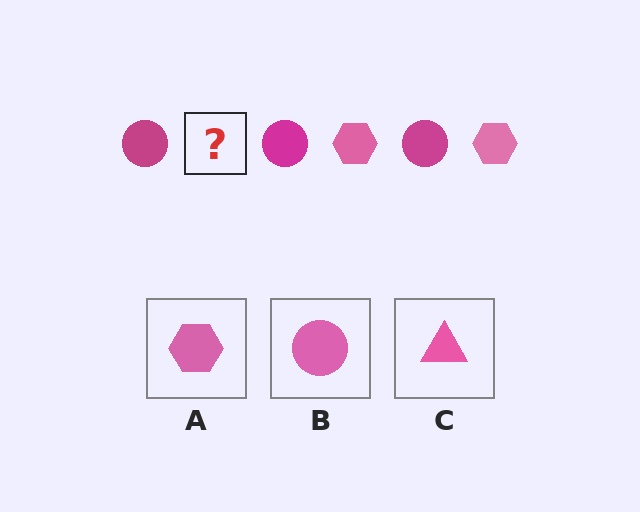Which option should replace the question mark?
Option A.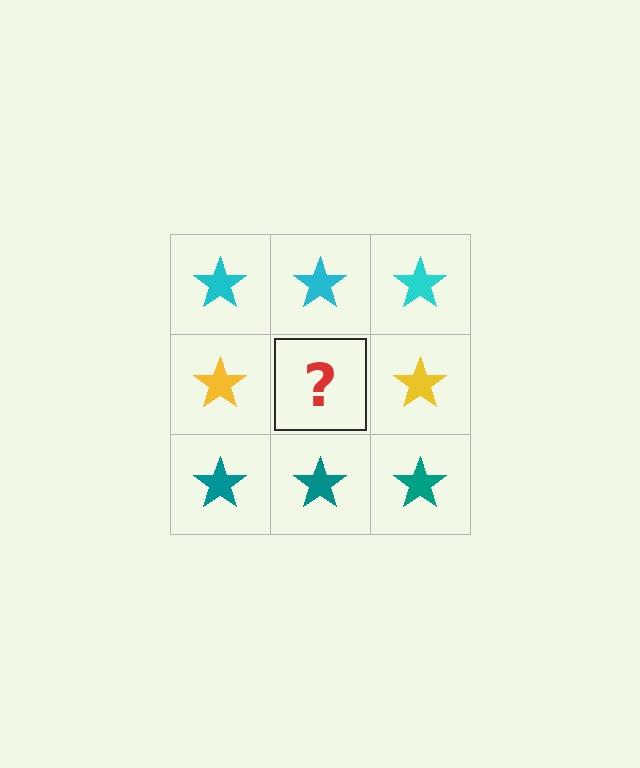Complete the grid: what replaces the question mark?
The question mark should be replaced with a yellow star.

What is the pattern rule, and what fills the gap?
The rule is that each row has a consistent color. The gap should be filled with a yellow star.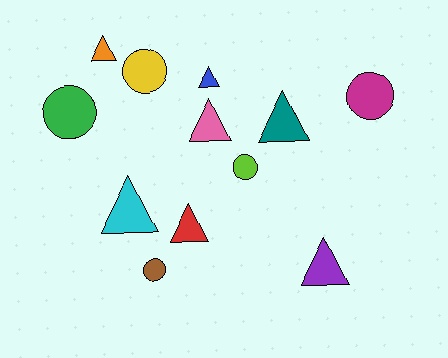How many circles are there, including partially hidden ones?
There are 5 circles.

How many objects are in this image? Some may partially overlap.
There are 12 objects.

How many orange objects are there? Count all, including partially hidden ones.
There is 1 orange object.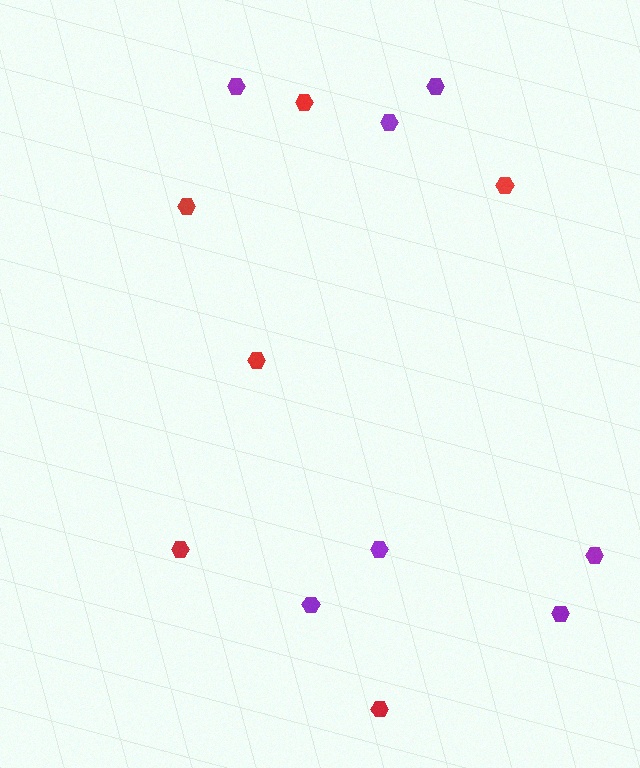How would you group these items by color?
There are 2 groups: one group of purple hexagons (7) and one group of red hexagons (6).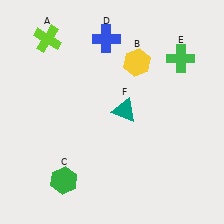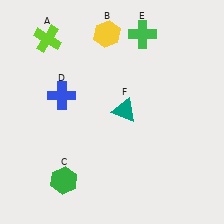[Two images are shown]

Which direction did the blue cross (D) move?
The blue cross (D) moved down.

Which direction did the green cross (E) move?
The green cross (E) moved left.